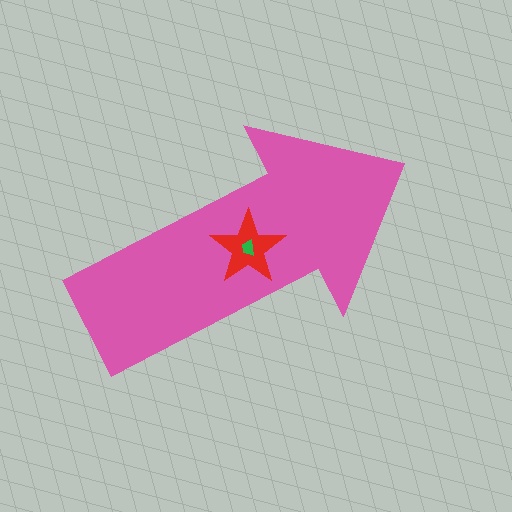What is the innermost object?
The green trapezoid.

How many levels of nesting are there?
3.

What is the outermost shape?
The pink arrow.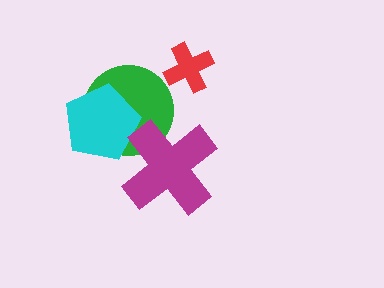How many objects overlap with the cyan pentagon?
1 object overlaps with the cyan pentagon.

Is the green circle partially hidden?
Yes, it is partially covered by another shape.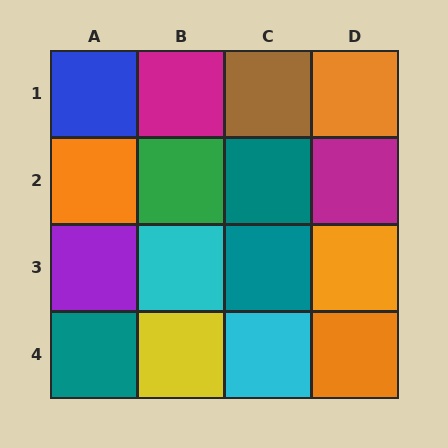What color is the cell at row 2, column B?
Green.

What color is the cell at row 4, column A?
Teal.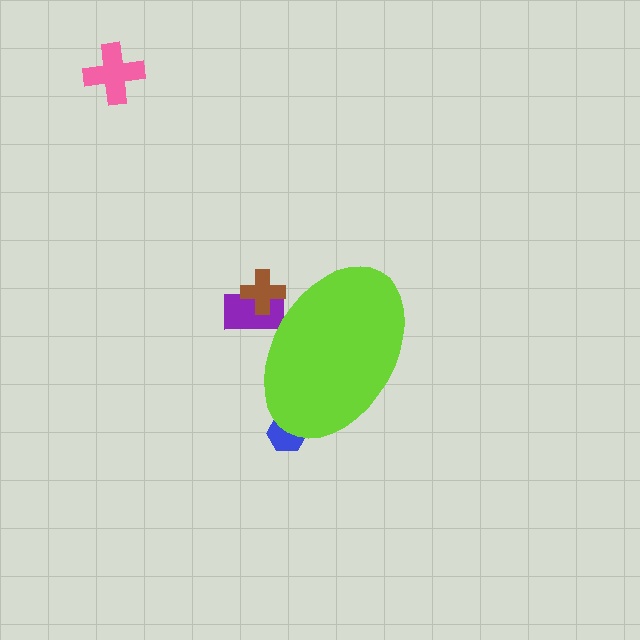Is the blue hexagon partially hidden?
Yes, the blue hexagon is partially hidden behind the lime ellipse.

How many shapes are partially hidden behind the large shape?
3 shapes are partially hidden.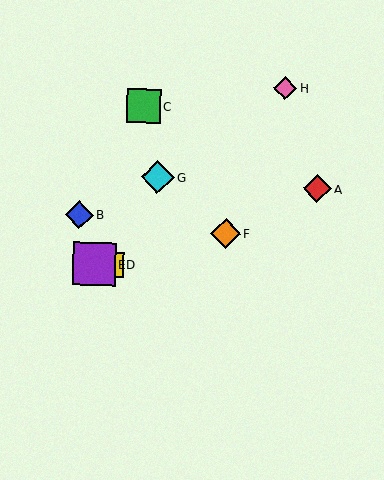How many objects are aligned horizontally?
2 objects (D, E) are aligned horizontally.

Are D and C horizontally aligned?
No, D is at y≈264 and C is at y≈106.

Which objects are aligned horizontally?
Objects D, E are aligned horizontally.